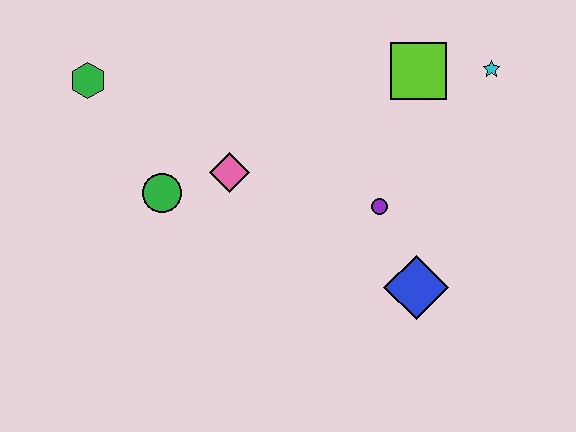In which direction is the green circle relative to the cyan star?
The green circle is to the left of the cyan star.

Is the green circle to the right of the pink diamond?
No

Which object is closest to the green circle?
The pink diamond is closest to the green circle.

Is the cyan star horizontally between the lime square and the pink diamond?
No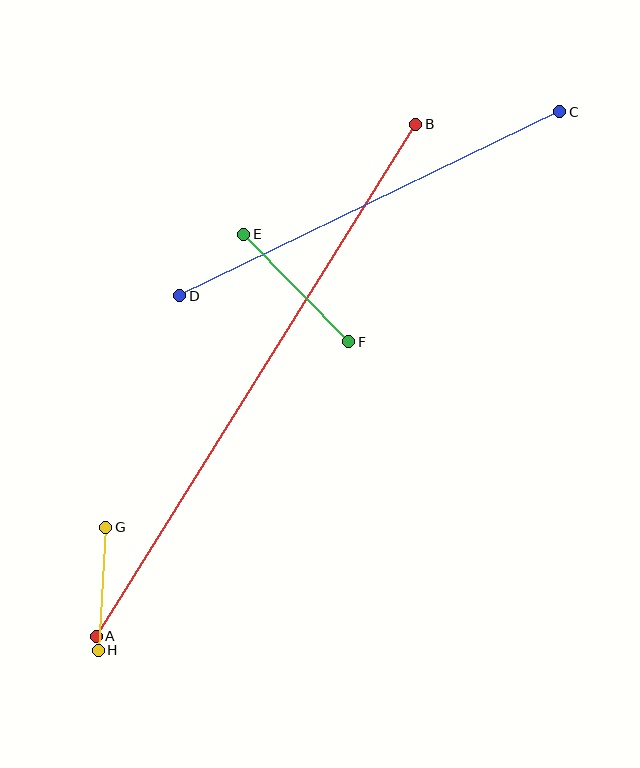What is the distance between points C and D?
The distance is approximately 422 pixels.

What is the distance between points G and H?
The distance is approximately 123 pixels.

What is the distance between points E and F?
The distance is approximately 150 pixels.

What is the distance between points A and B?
The distance is approximately 604 pixels.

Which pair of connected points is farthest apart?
Points A and B are farthest apart.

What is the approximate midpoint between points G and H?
The midpoint is at approximately (102, 589) pixels.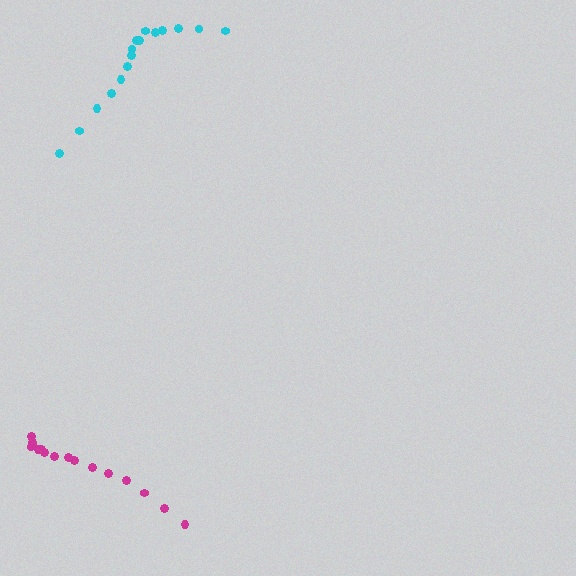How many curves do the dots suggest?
There are 2 distinct paths.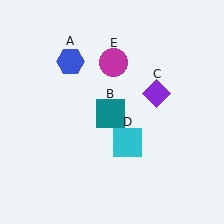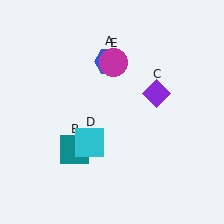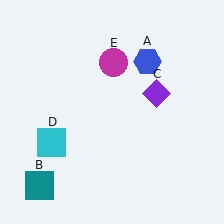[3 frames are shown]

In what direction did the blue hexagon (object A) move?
The blue hexagon (object A) moved right.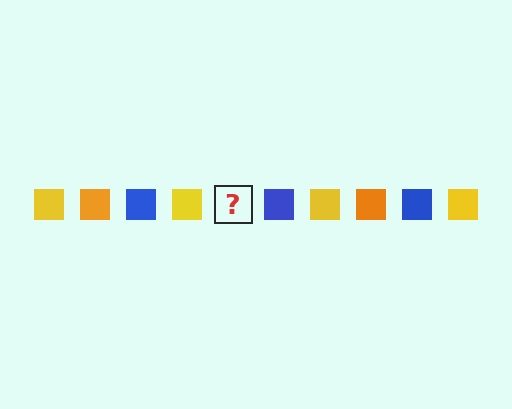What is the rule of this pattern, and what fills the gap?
The rule is that the pattern cycles through yellow, orange, blue squares. The gap should be filled with an orange square.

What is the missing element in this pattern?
The missing element is an orange square.